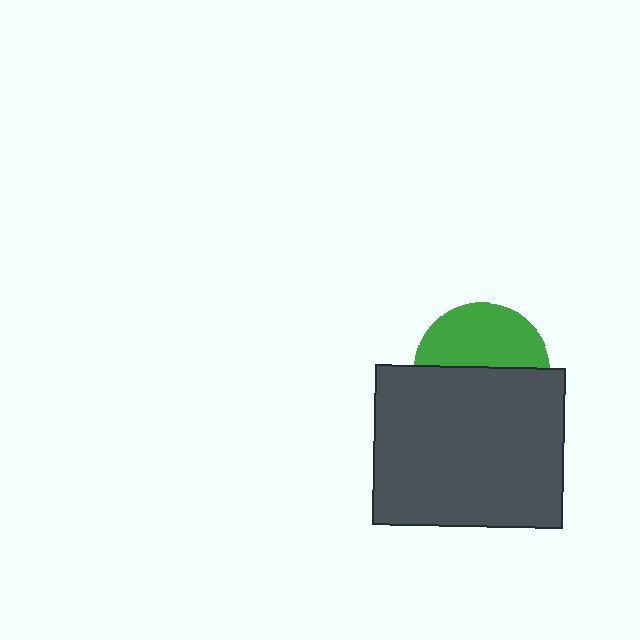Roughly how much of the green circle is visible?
About half of it is visible (roughly 47%).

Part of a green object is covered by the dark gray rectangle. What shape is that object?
It is a circle.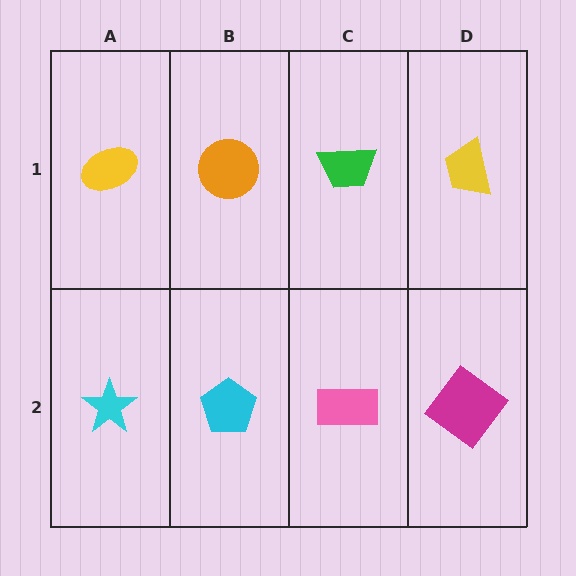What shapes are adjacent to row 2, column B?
An orange circle (row 1, column B), a cyan star (row 2, column A), a pink rectangle (row 2, column C).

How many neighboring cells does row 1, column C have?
3.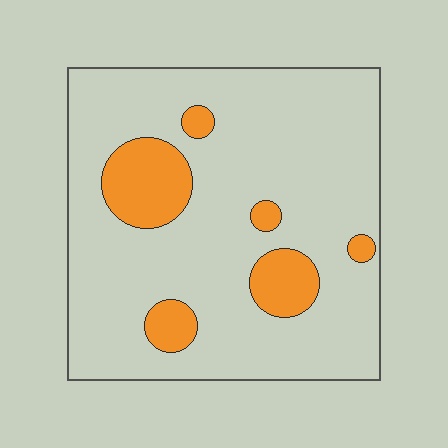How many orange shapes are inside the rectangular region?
6.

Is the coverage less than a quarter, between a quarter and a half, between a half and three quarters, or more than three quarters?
Less than a quarter.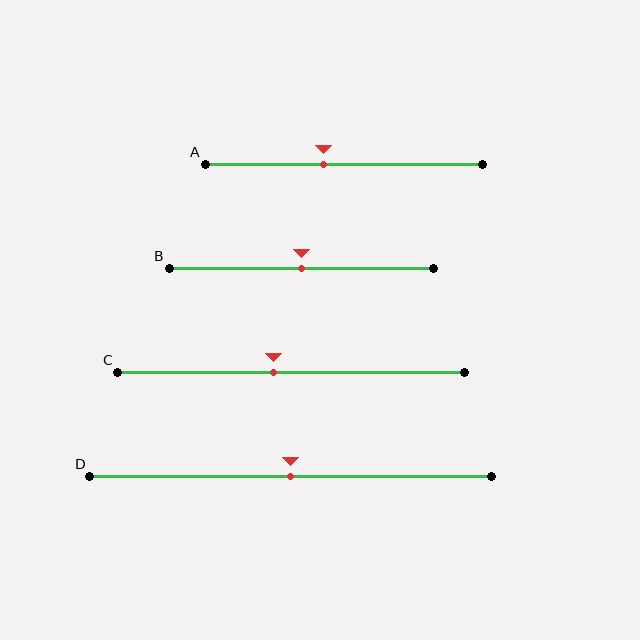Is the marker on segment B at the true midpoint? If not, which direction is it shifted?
Yes, the marker on segment B is at the true midpoint.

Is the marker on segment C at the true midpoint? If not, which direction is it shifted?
No, the marker on segment C is shifted to the left by about 5% of the segment length.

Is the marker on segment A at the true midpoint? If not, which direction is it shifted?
No, the marker on segment A is shifted to the left by about 8% of the segment length.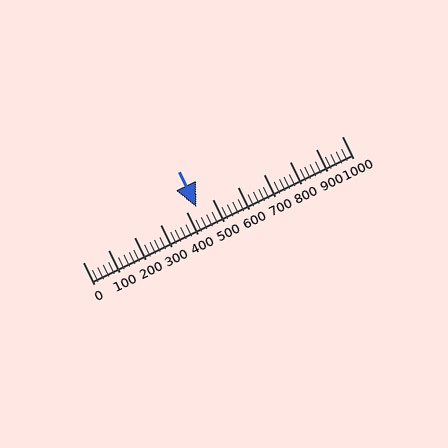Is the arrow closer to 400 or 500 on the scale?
The arrow is closer to 400.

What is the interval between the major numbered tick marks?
The major tick marks are spaced 100 units apart.